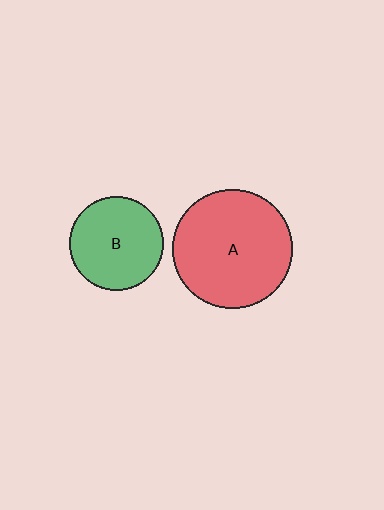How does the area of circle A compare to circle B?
Approximately 1.6 times.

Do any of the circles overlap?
No, none of the circles overlap.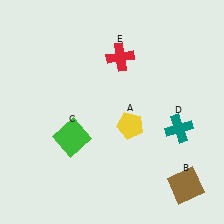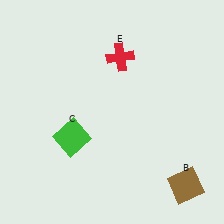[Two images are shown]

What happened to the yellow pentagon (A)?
The yellow pentagon (A) was removed in Image 2. It was in the bottom-right area of Image 1.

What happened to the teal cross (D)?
The teal cross (D) was removed in Image 2. It was in the bottom-right area of Image 1.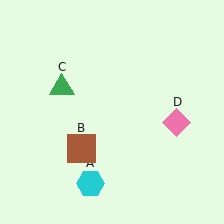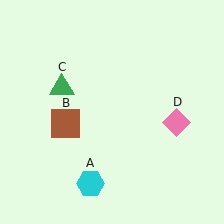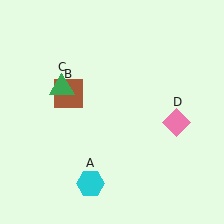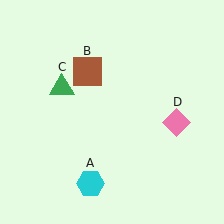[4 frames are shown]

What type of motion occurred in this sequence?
The brown square (object B) rotated clockwise around the center of the scene.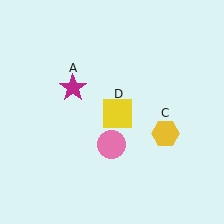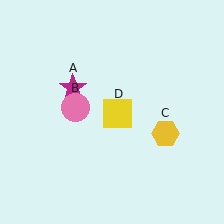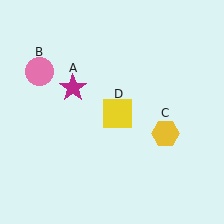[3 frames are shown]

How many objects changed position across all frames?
1 object changed position: pink circle (object B).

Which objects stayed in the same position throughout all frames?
Magenta star (object A) and yellow hexagon (object C) and yellow square (object D) remained stationary.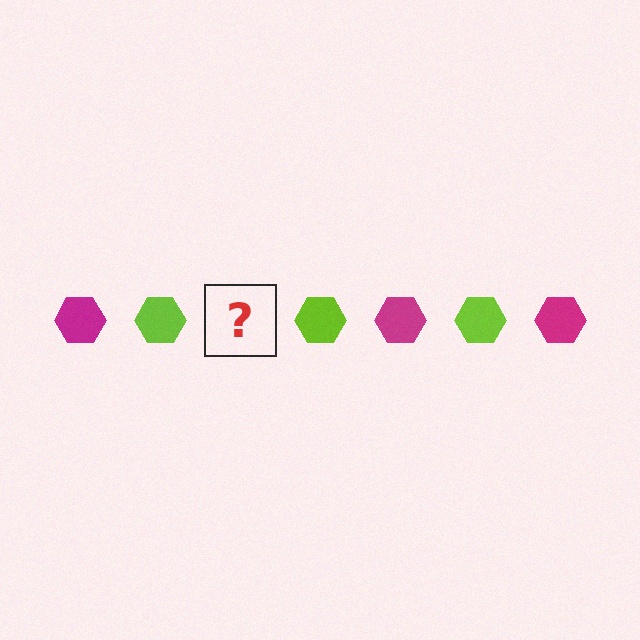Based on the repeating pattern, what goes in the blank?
The blank should be a magenta hexagon.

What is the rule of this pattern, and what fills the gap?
The rule is that the pattern cycles through magenta, lime hexagons. The gap should be filled with a magenta hexagon.